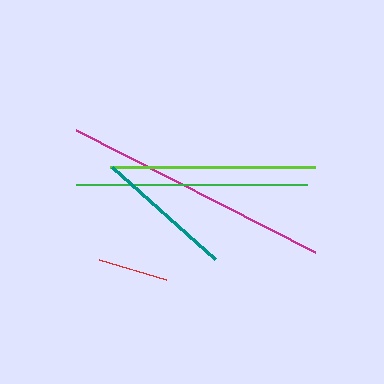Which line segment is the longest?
The magenta line is the longest at approximately 269 pixels.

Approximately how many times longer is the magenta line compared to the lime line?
The magenta line is approximately 1.3 times the length of the lime line.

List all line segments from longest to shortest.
From longest to shortest: magenta, green, lime, teal, red.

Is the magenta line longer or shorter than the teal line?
The magenta line is longer than the teal line.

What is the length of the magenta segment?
The magenta segment is approximately 269 pixels long.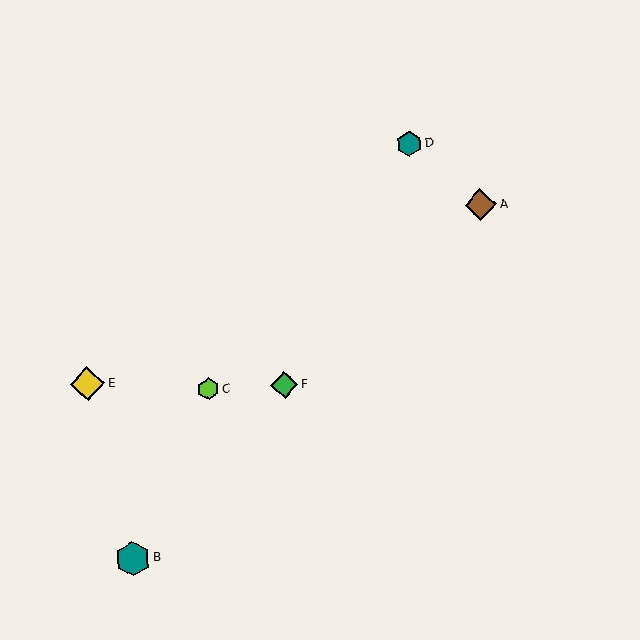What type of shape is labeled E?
Shape E is a yellow diamond.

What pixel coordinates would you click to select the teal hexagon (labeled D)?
Click at (409, 144) to select the teal hexagon D.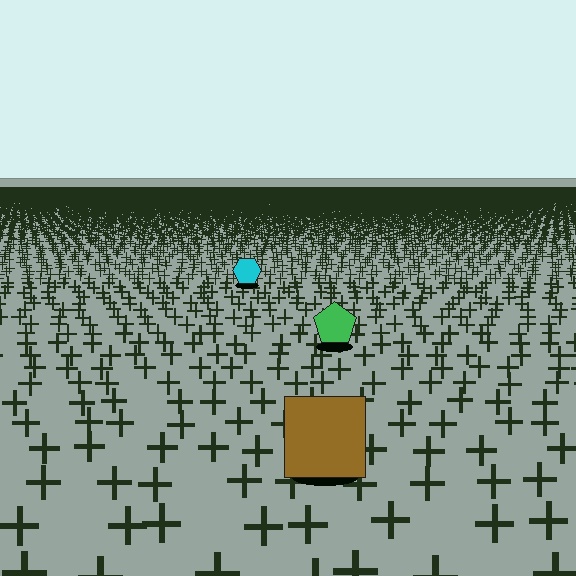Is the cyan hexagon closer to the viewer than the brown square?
No. The brown square is closer — you can tell from the texture gradient: the ground texture is coarser near it.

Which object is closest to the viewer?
The brown square is closest. The texture marks near it are larger and more spread out.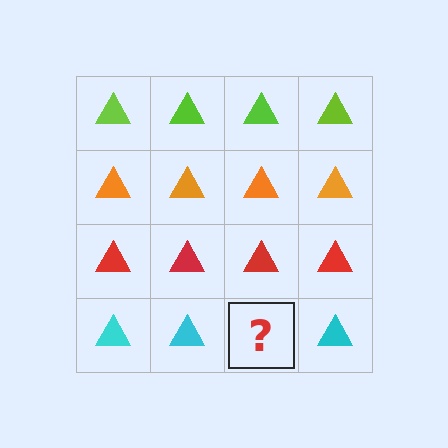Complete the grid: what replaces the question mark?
The question mark should be replaced with a cyan triangle.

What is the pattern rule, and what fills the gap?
The rule is that each row has a consistent color. The gap should be filled with a cyan triangle.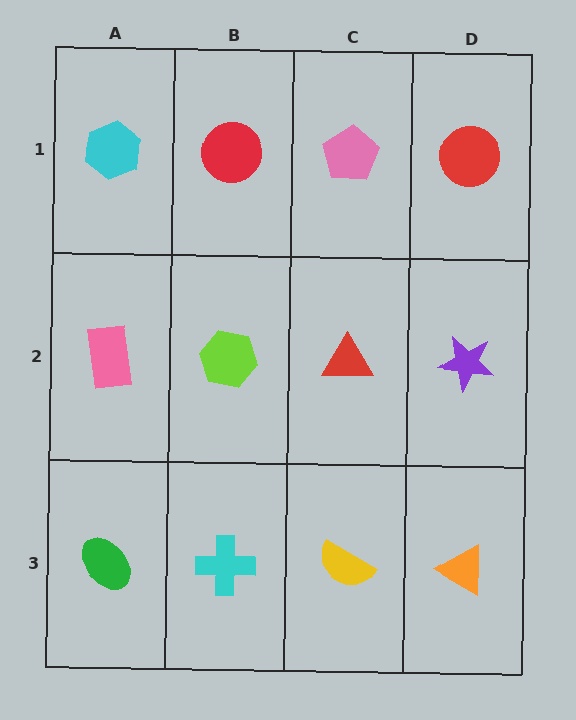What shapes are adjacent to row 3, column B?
A lime hexagon (row 2, column B), a green ellipse (row 3, column A), a yellow semicircle (row 3, column C).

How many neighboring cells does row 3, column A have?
2.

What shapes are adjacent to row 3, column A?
A pink rectangle (row 2, column A), a cyan cross (row 3, column B).